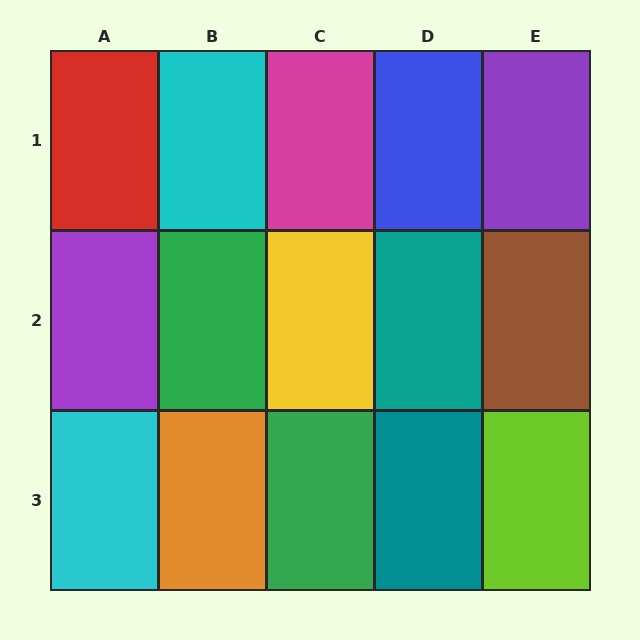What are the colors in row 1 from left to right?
Red, cyan, magenta, blue, purple.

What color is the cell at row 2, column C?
Yellow.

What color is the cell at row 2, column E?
Brown.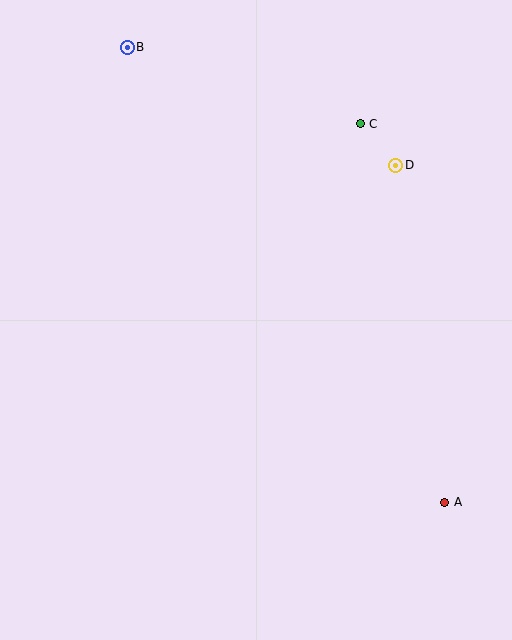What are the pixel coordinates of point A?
Point A is at (445, 502).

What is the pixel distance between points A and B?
The distance between A and B is 554 pixels.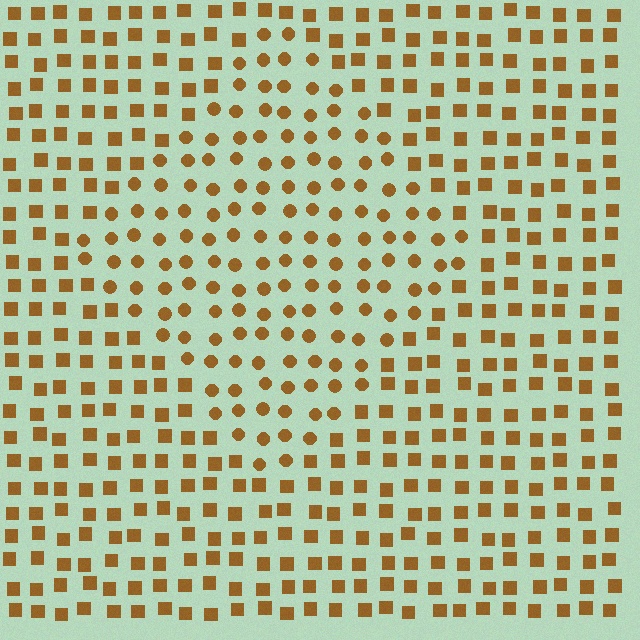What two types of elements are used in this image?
The image uses circles inside the diamond region and squares outside it.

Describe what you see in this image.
The image is filled with small brown elements arranged in a uniform grid. A diamond-shaped region contains circles, while the surrounding area contains squares. The boundary is defined purely by the change in element shape.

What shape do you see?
I see a diamond.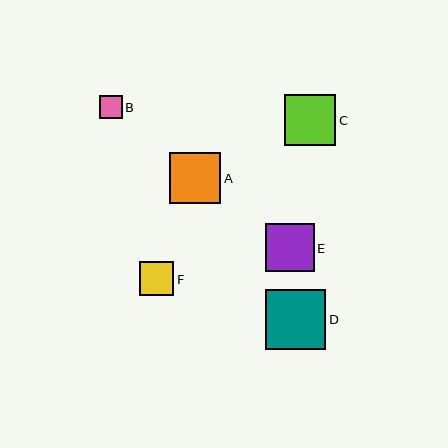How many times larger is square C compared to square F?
Square C is approximately 1.5 times the size of square F.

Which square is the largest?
Square D is the largest with a size of approximately 60 pixels.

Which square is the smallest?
Square B is the smallest with a size of approximately 23 pixels.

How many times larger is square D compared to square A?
Square D is approximately 1.2 times the size of square A.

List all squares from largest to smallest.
From largest to smallest: D, C, A, E, F, B.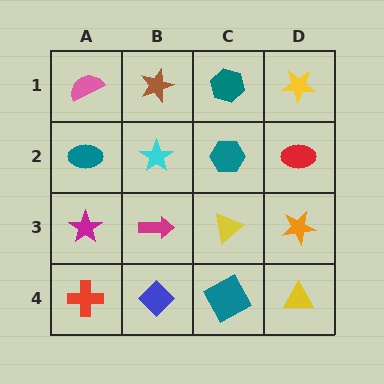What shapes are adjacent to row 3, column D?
A red ellipse (row 2, column D), a yellow triangle (row 4, column D), a yellow triangle (row 3, column C).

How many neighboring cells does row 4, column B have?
3.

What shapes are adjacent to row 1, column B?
A cyan star (row 2, column B), a pink semicircle (row 1, column A), a teal hexagon (row 1, column C).